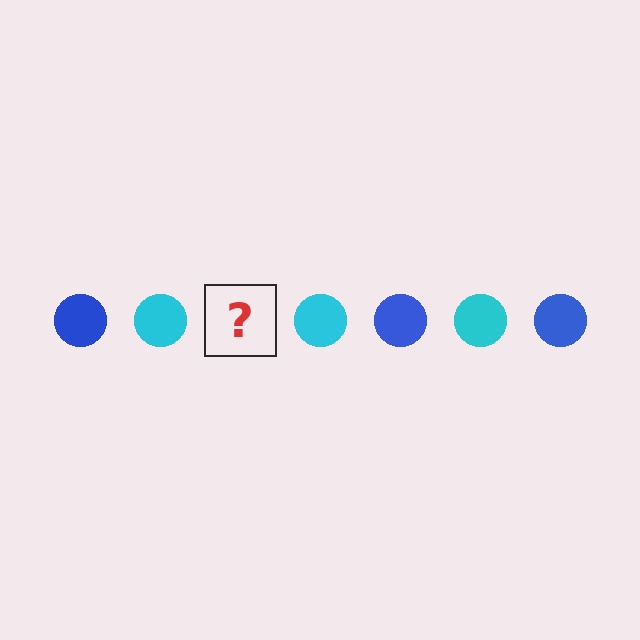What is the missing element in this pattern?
The missing element is a blue circle.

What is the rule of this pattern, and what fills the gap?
The rule is that the pattern cycles through blue, cyan circles. The gap should be filled with a blue circle.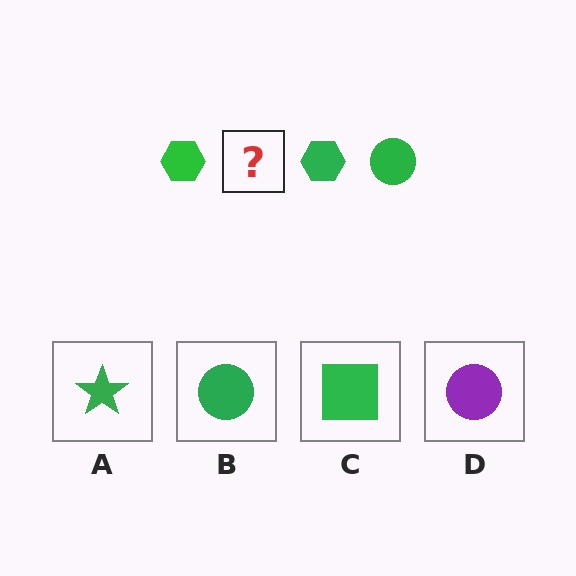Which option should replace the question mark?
Option B.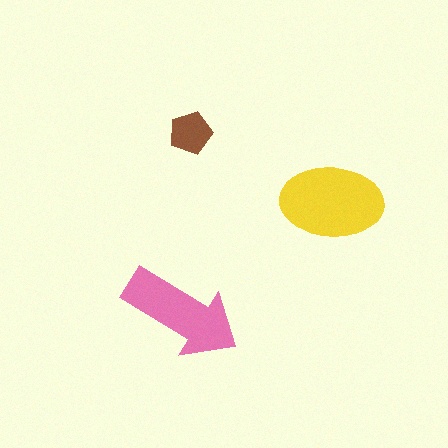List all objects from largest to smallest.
The yellow ellipse, the pink arrow, the brown pentagon.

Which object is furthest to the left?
The pink arrow is leftmost.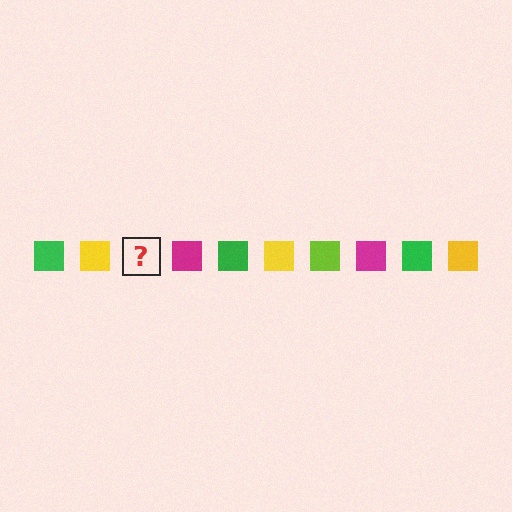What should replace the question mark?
The question mark should be replaced with a lime square.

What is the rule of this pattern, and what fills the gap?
The rule is that the pattern cycles through green, yellow, lime, magenta squares. The gap should be filled with a lime square.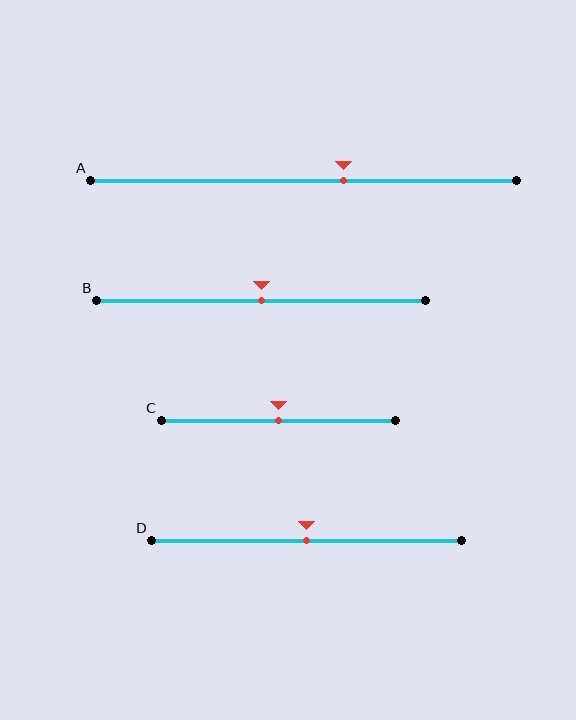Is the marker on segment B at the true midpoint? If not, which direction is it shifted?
Yes, the marker on segment B is at the true midpoint.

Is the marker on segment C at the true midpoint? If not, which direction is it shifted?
Yes, the marker on segment C is at the true midpoint.